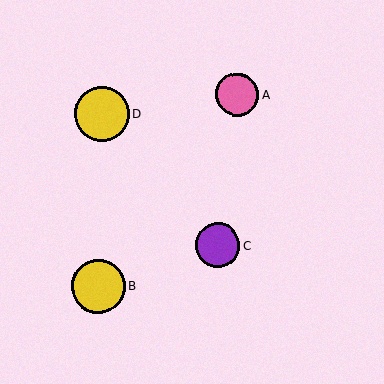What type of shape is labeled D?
Shape D is a yellow circle.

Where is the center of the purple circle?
The center of the purple circle is at (218, 245).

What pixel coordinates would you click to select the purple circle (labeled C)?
Click at (218, 245) to select the purple circle C.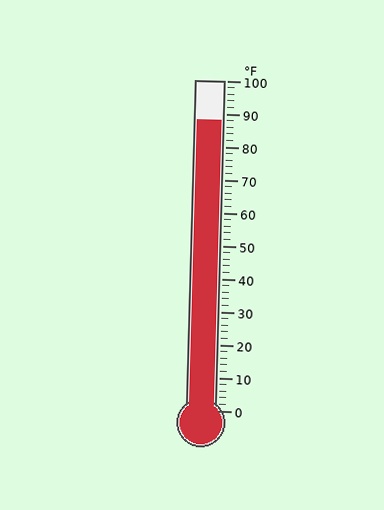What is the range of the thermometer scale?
The thermometer scale ranges from 0°F to 100°F.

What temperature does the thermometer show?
The thermometer shows approximately 88°F.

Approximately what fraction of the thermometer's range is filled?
The thermometer is filled to approximately 90% of its range.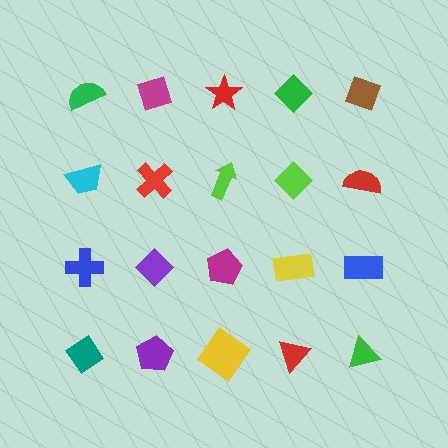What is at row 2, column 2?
A red cross.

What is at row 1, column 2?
A magenta diamond.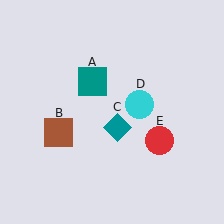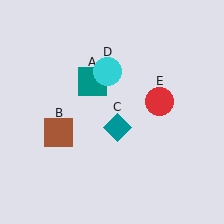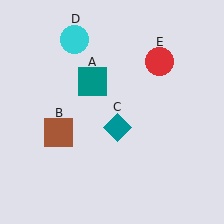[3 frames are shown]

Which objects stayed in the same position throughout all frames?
Teal square (object A) and brown square (object B) and teal diamond (object C) remained stationary.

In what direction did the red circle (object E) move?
The red circle (object E) moved up.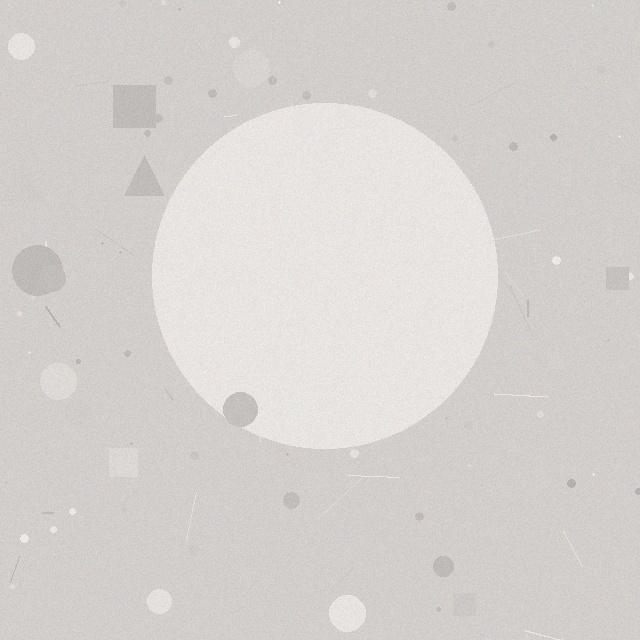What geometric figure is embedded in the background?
A circle is embedded in the background.